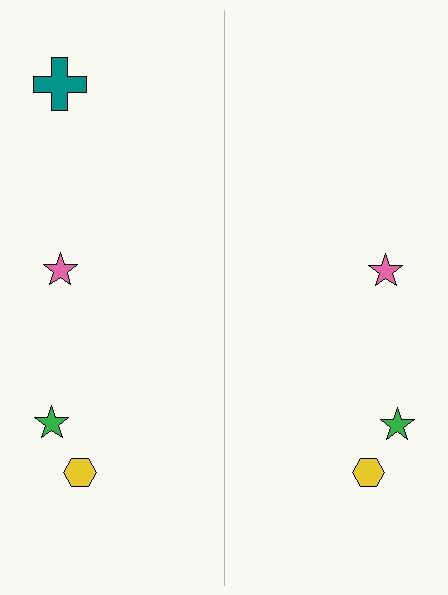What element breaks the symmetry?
A teal cross is missing from the right side.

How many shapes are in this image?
There are 7 shapes in this image.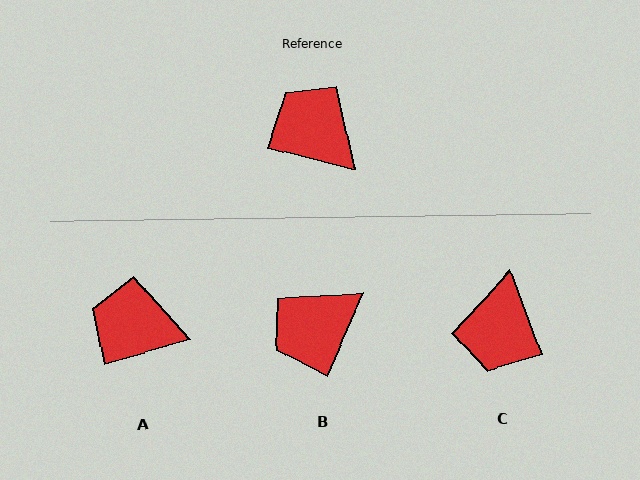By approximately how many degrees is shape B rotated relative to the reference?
Approximately 81 degrees counter-clockwise.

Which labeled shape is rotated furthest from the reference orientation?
C, about 125 degrees away.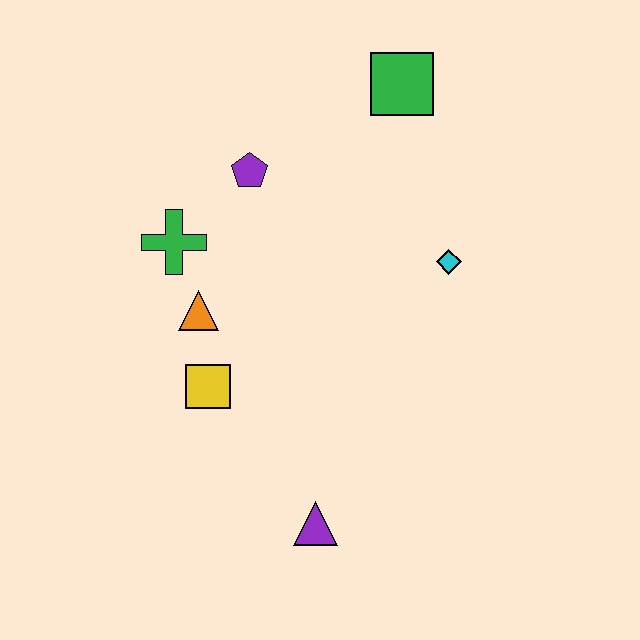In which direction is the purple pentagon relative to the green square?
The purple pentagon is to the left of the green square.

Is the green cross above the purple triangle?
Yes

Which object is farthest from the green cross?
The purple triangle is farthest from the green cross.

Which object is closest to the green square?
The purple pentagon is closest to the green square.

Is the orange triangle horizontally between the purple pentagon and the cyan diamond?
No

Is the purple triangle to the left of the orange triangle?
No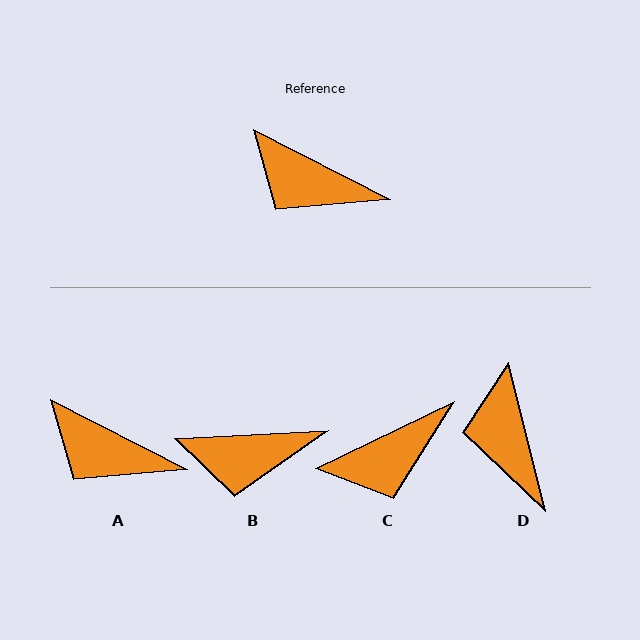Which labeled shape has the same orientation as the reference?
A.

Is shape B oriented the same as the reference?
No, it is off by about 30 degrees.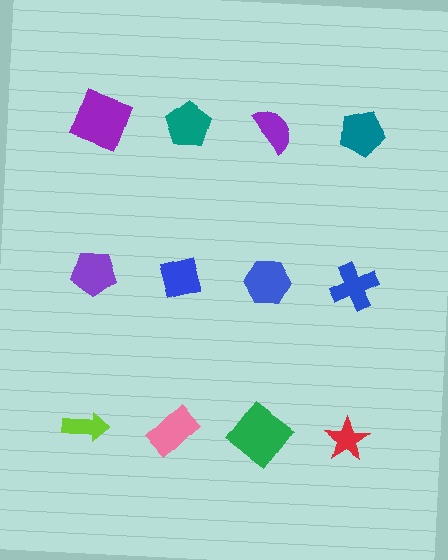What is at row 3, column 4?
A red star.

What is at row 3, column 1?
A lime arrow.